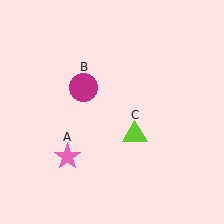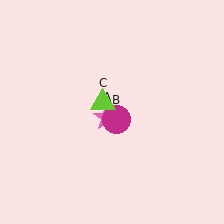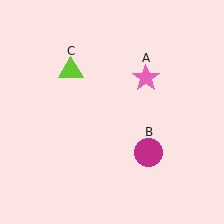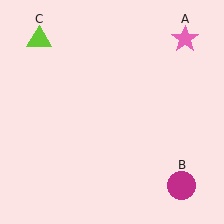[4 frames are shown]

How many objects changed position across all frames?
3 objects changed position: pink star (object A), magenta circle (object B), lime triangle (object C).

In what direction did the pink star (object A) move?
The pink star (object A) moved up and to the right.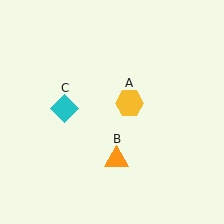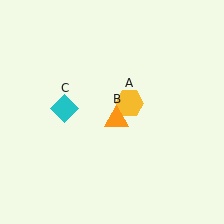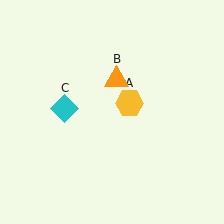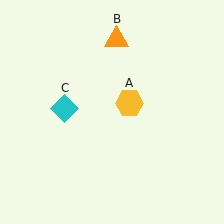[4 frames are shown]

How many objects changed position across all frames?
1 object changed position: orange triangle (object B).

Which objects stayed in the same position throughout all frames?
Yellow hexagon (object A) and cyan diamond (object C) remained stationary.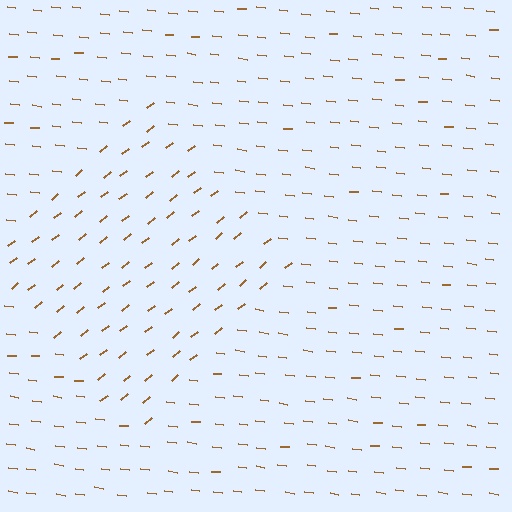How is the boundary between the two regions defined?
The boundary is defined purely by a change in line orientation (approximately 45 degrees difference). All lines are the same color and thickness.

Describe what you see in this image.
The image is filled with small brown line segments. A diamond region in the image has lines oriented differently from the surrounding lines, creating a visible texture boundary.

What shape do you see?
I see a diamond.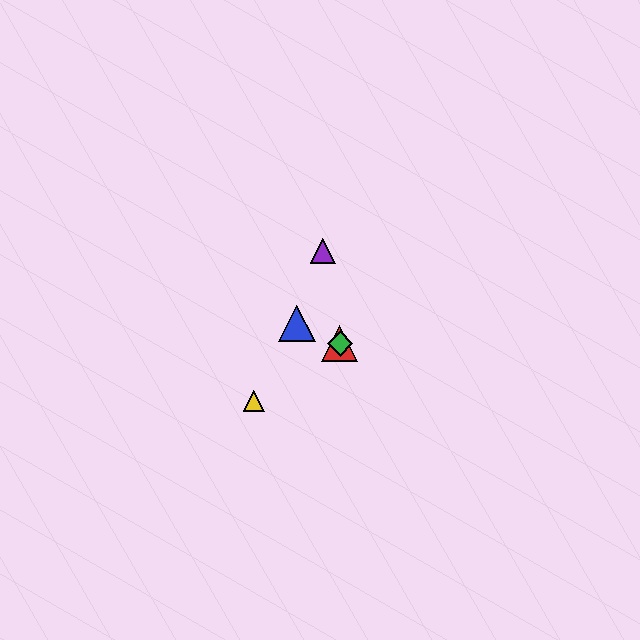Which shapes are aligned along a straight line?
The red triangle, the green diamond, the yellow triangle are aligned along a straight line.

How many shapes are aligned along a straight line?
3 shapes (the red triangle, the green diamond, the yellow triangle) are aligned along a straight line.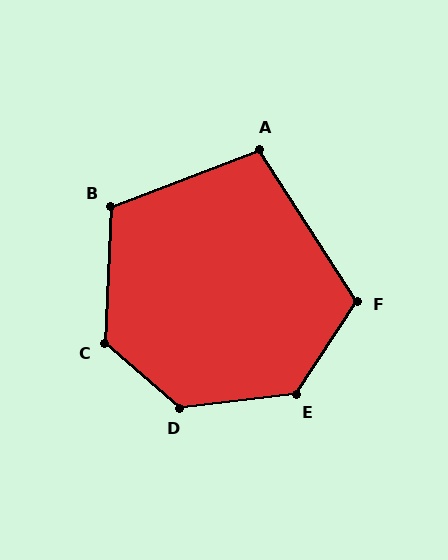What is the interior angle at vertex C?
Approximately 128 degrees (obtuse).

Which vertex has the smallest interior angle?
A, at approximately 102 degrees.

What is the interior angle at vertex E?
Approximately 130 degrees (obtuse).